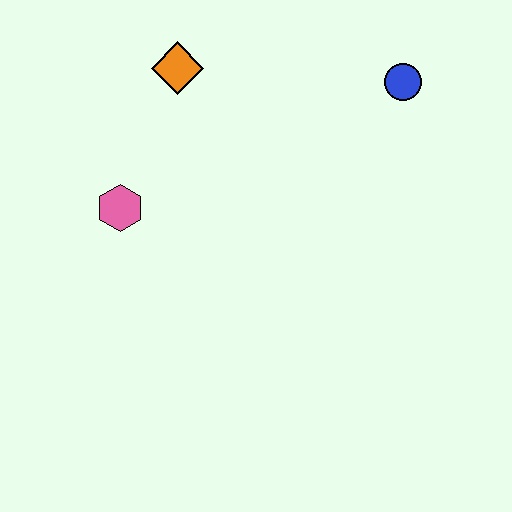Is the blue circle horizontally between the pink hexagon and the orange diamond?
No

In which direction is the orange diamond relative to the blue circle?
The orange diamond is to the left of the blue circle.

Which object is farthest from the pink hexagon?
The blue circle is farthest from the pink hexagon.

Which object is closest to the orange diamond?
The pink hexagon is closest to the orange diamond.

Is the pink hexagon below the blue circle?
Yes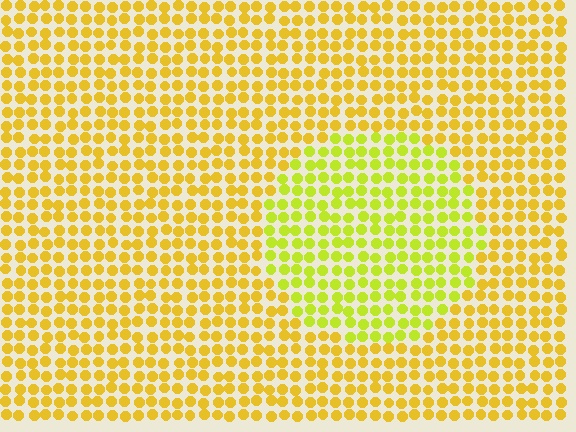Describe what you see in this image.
The image is filled with small yellow elements in a uniform arrangement. A circle-shaped region is visible where the elements are tinted to a slightly different hue, forming a subtle color boundary.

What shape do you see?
I see a circle.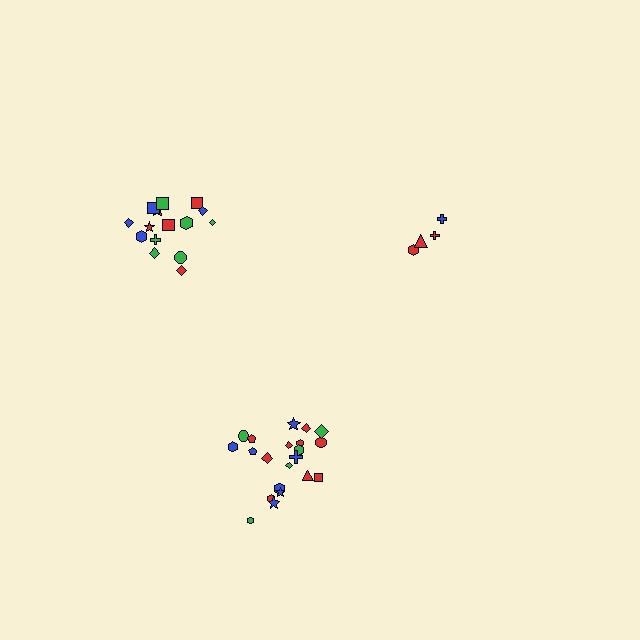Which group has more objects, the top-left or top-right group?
The top-left group.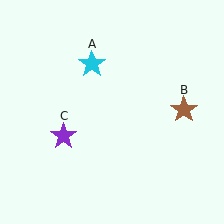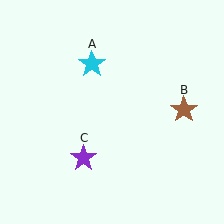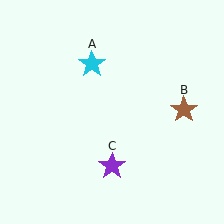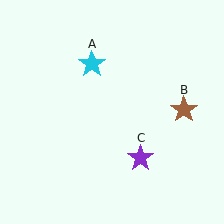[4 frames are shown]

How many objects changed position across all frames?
1 object changed position: purple star (object C).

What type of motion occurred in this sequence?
The purple star (object C) rotated counterclockwise around the center of the scene.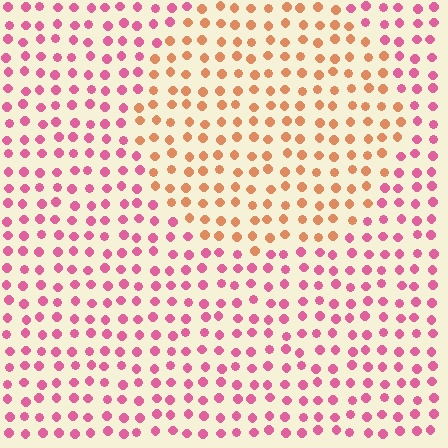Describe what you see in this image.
The image is filled with small pink elements in a uniform arrangement. A circle-shaped region is visible where the elements are tinted to a slightly different hue, forming a subtle color boundary.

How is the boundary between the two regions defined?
The boundary is defined purely by a slight shift in hue (about 49 degrees). Spacing, size, and orientation are identical on both sides.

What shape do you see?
I see a circle.